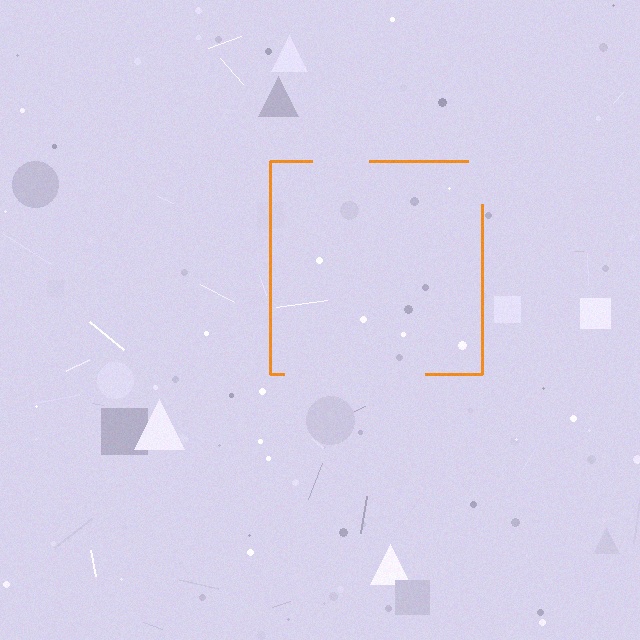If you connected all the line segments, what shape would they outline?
They would outline a square.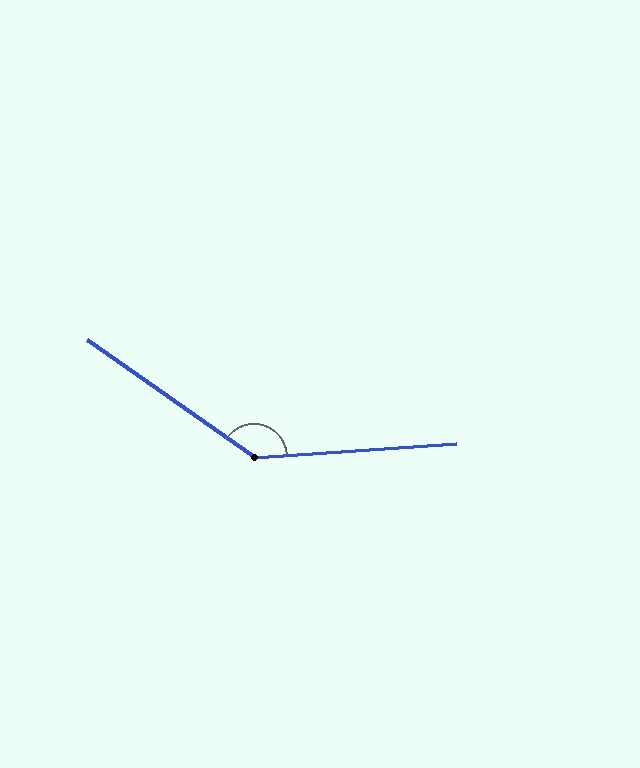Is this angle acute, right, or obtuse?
It is obtuse.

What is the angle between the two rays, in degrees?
Approximately 141 degrees.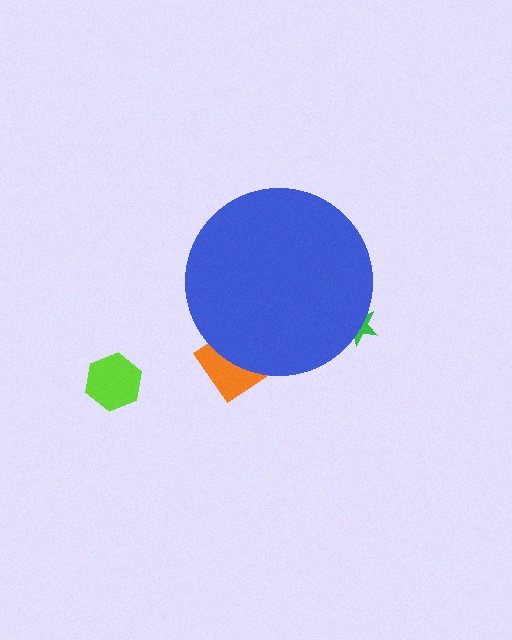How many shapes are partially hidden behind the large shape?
2 shapes are partially hidden.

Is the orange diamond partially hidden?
Yes, the orange diamond is partially hidden behind the blue circle.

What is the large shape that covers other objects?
A blue circle.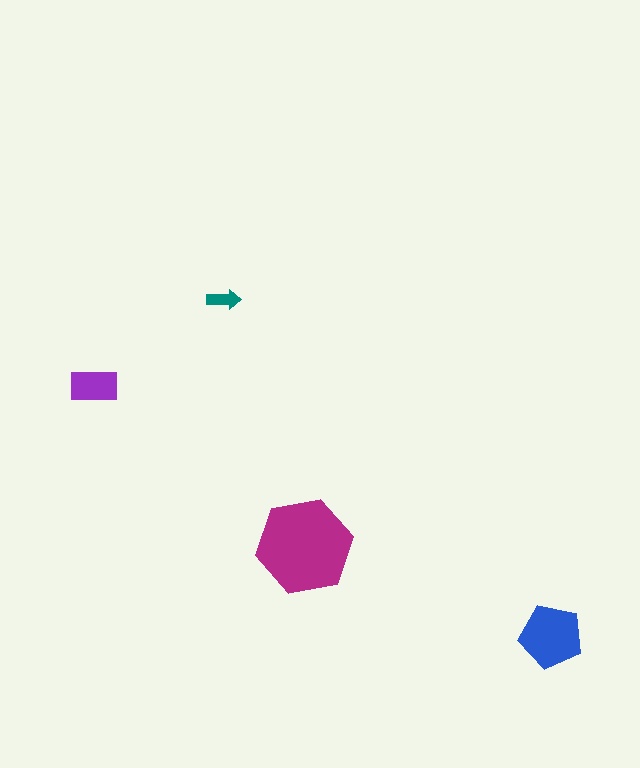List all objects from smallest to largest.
The teal arrow, the purple rectangle, the blue pentagon, the magenta hexagon.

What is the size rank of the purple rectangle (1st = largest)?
3rd.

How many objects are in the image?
There are 4 objects in the image.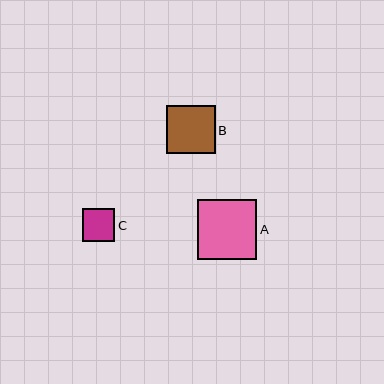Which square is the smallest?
Square C is the smallest with a size of approximately 32 pixels.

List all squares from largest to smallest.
From largest to smallest: A, B, C.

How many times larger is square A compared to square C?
Square A is approximately 1.8 times the size of square C.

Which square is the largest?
Square A is the largest with a size of approximately 60 pixels.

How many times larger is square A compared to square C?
Square A is approximately 1.8 times the size of square C.